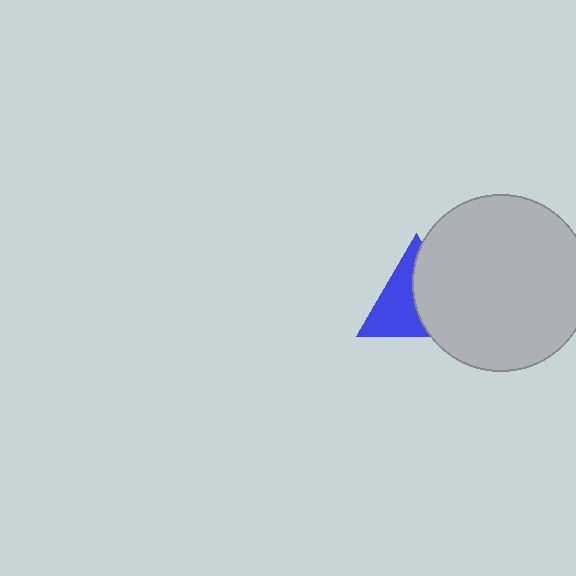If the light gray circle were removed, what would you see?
You would see the complete blue triangle.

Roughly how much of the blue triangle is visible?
About half of it is visible (roughly 51%).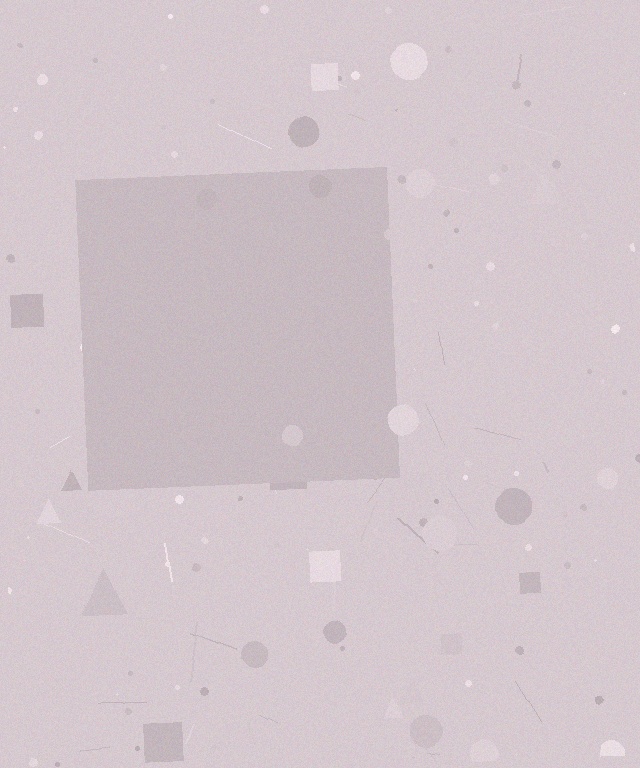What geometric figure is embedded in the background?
A square is embedded in the background.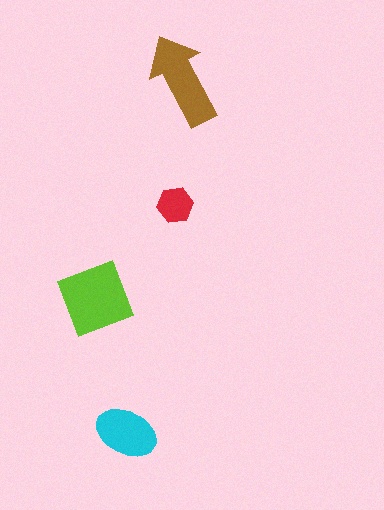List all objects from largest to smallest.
The lime square, the brown arrow, the cyan ellipse, the red hexagon.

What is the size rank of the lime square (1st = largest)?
1st.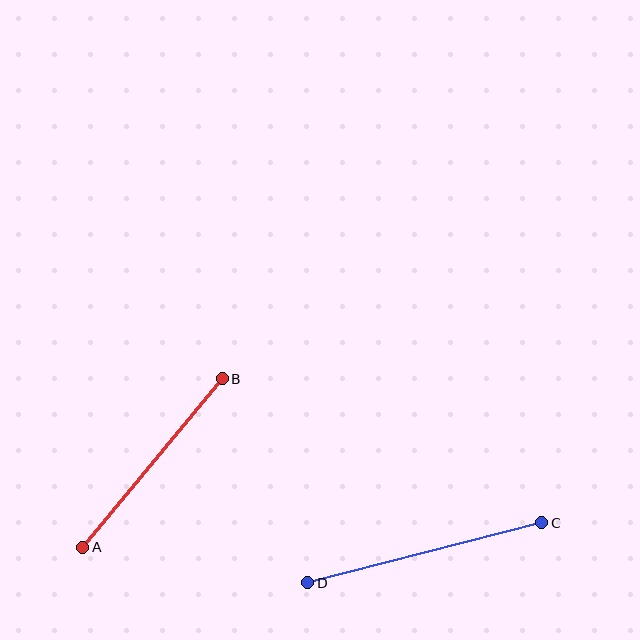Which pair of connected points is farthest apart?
Points C and D are farthest apart.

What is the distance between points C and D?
The distance is approximately 241 pixels.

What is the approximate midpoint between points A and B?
The midpoint is at approximately (153, 463) pixels.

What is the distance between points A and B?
The distance is approximately 219 pixels.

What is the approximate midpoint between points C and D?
The midpoint is at approximately (425, 553) pixels.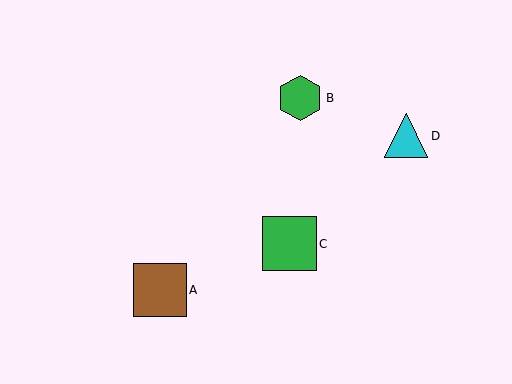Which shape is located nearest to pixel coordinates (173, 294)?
The brown square (labeled A) at (160, 290) is nearest to that location.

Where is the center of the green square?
The center of the green square is at (289, 244).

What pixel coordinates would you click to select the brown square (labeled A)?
Click at (160, 290) to select the brown square A.